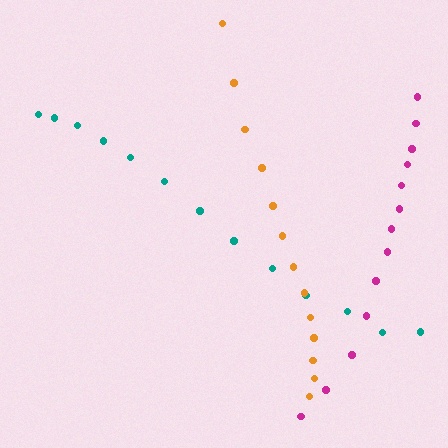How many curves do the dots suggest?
There are 3 distinct paths.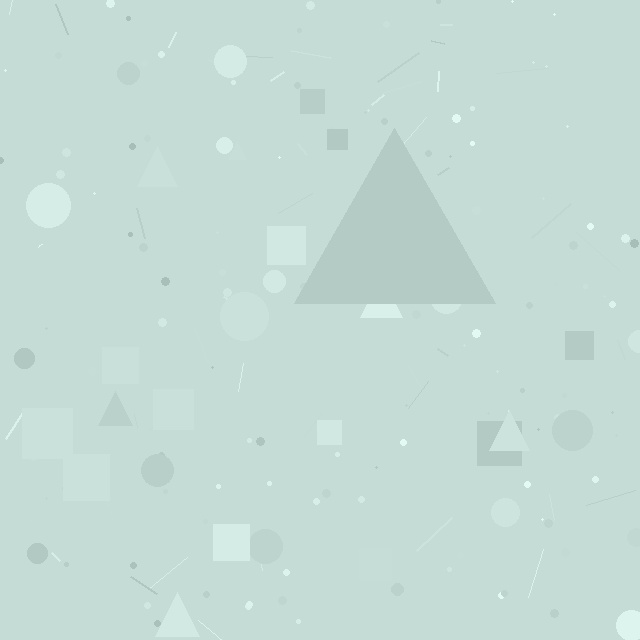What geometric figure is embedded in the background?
A triangle is embedded in the background.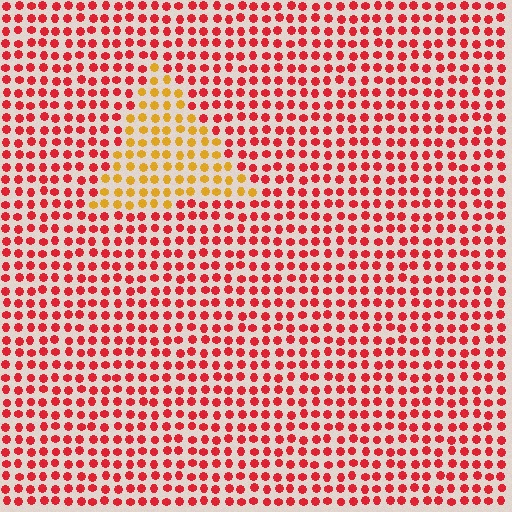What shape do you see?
I see a triangle.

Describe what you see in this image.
The image is filled with small red elements in a uniform arrangement. A triangle-shaped region is visible where the elements are tinted to a slightly different hue, forming a subtle color boundary.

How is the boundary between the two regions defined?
The boundary is defined purely by a slight shift in hue (about 47 degrees). Spacing, size, and orientation are identical on both sides.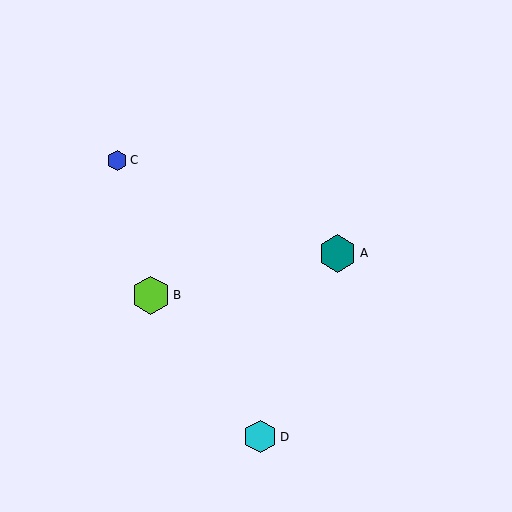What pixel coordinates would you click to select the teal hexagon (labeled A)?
Click at (338, 253) to select the teal hexagon A.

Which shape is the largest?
The lime hexagon (labeled B) is the largest.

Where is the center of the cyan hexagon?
The center of the cyan hexagon is at (260, 437).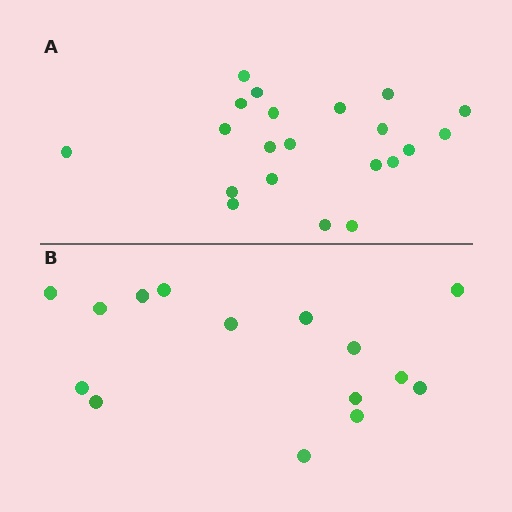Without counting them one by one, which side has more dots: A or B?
Region A (the top region) has more dots.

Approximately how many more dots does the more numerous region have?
Region A has about 6 more dots than region B.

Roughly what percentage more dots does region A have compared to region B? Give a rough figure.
About 40% more.